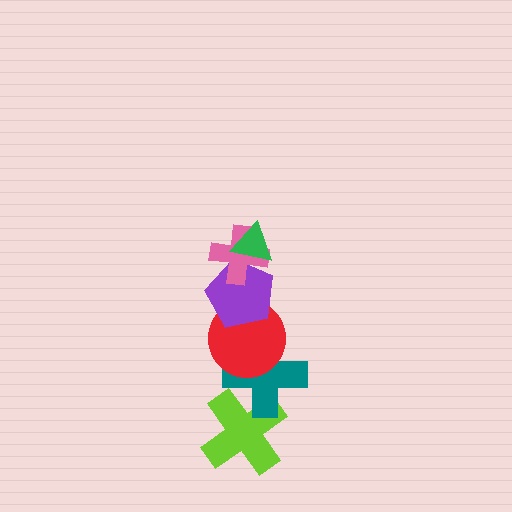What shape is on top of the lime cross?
The teal cross is on top of the lime cross.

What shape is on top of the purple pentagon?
The pink cross is on top of the purple pentagon.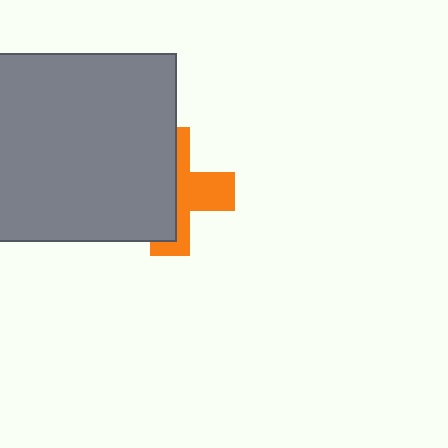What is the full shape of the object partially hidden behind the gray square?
The partially hidden object is an orange cross.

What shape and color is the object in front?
The object in front is a gray square.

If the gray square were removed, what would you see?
You would see the complete orange cross.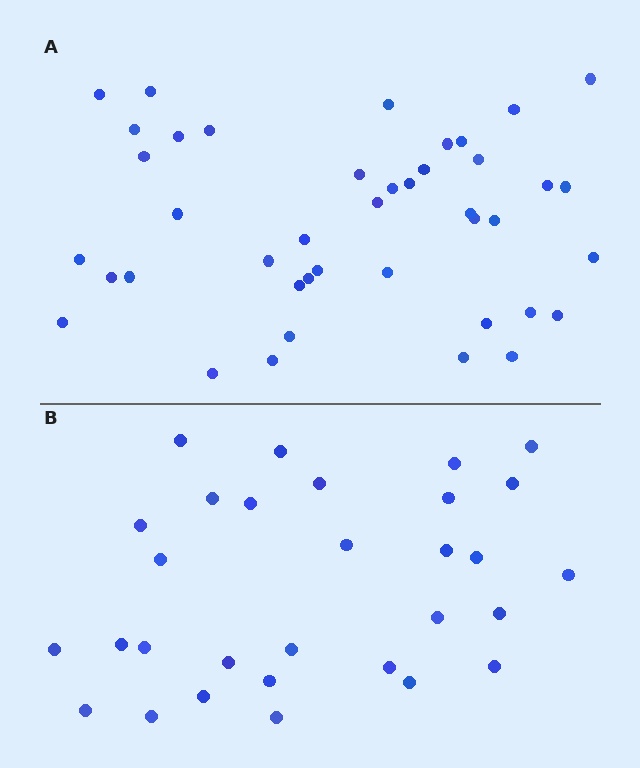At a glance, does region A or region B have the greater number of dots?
Region A (the top region) has more dots.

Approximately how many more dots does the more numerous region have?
Region A has roughly 12 or so more dots than region B.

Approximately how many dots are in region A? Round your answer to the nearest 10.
About 40 dots. (The exact count is 42, which rounds to 40.)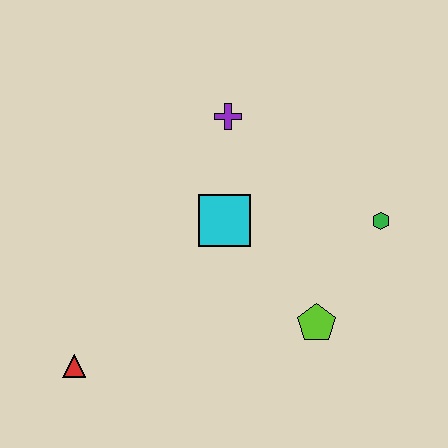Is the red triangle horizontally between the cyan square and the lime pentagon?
No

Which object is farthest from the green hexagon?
The red triangle is farthest from the green hexagon.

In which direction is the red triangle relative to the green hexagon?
The red triangle is to the left of the green hexagon.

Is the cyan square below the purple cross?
Yes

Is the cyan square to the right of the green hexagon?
No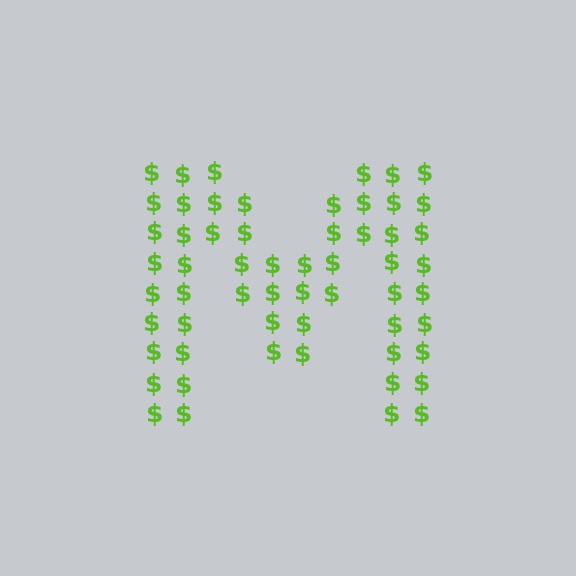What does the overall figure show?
The overall figure shows the letter M.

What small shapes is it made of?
It is made of small dollar signs.